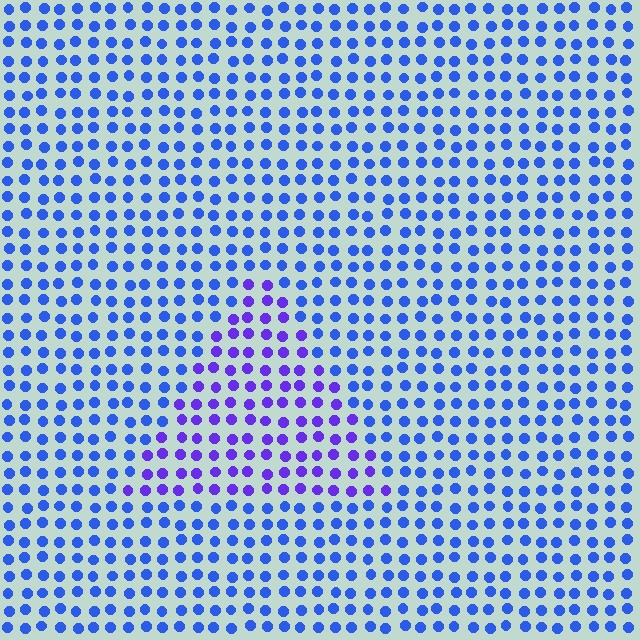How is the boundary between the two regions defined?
The boundary is defined purely by a slight shift in hue (about 35 degrees). Spacing, size, and orientation are identical on both sides.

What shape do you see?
I see a triangle.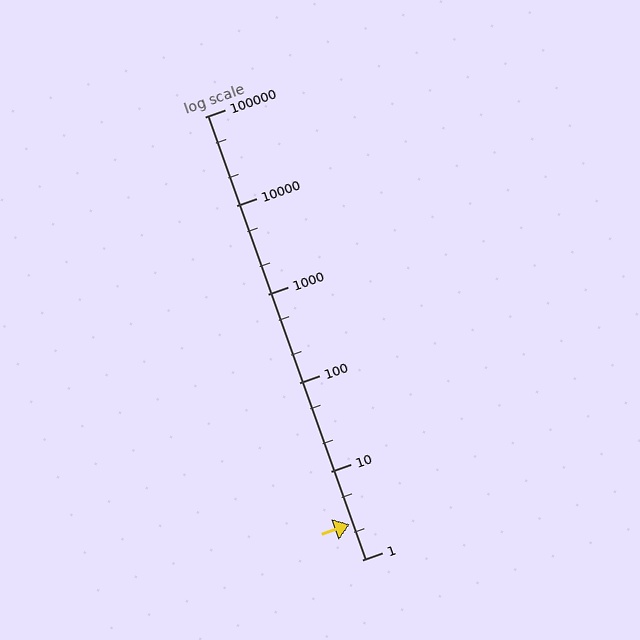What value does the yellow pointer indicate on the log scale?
The pointer indicates approximately 2.5.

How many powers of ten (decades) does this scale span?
The scale spans 5 decades, from 1 to 100000.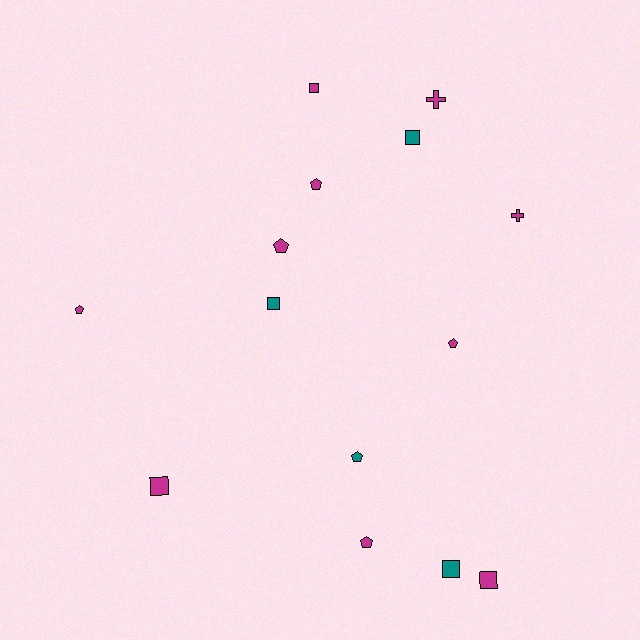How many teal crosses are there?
There are no teal crosses.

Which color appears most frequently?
Magenta, with 10 objects.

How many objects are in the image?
There are 14 objects.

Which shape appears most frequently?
Pentagon, with 6 objects.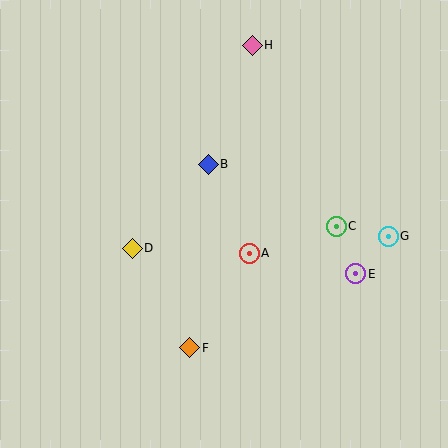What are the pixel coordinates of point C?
Point C is at (336, 226).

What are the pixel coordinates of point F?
Point F is at (190, 348).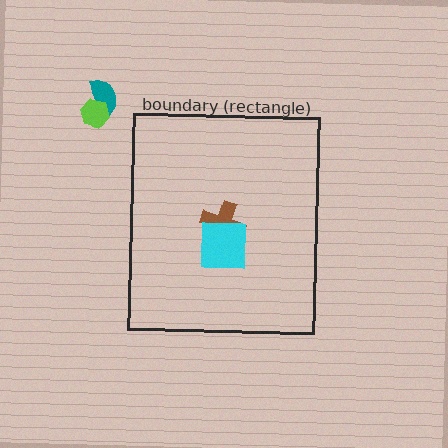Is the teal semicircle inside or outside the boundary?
Outside.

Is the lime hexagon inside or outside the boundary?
Outside.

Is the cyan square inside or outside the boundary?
Inside.